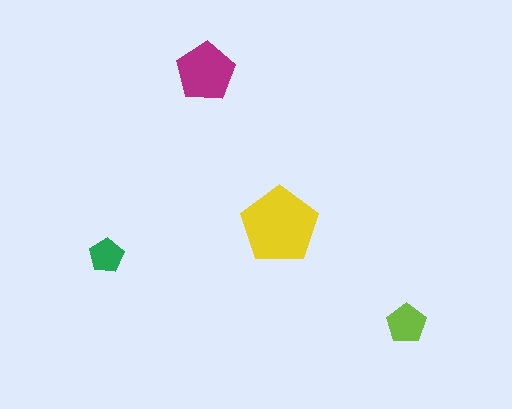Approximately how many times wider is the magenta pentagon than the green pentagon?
About 1.5 times wider.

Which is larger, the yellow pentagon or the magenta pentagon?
The yellow one.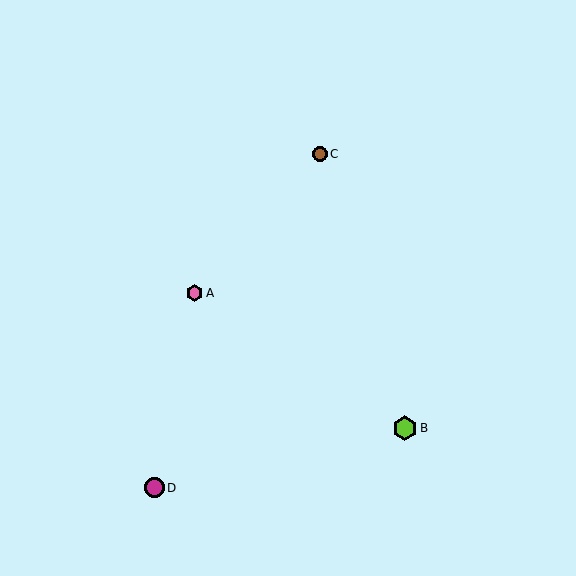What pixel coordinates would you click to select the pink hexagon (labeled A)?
Click at (194, 293) to select the pink hexagon A.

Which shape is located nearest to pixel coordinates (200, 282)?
The pink hexagon (labeled A) at (194, 293) is nearest to that location.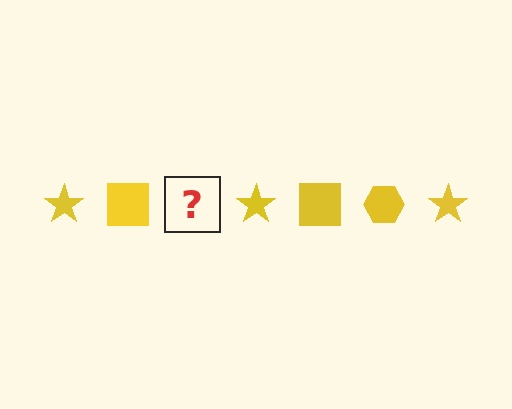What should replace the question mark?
The question mark should be replaced with a yellow hexagon.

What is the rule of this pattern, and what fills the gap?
The rule is that the pattern cycles through star, square, hexagon shapes in yellow. The gap should be filled with a yellow hexagon.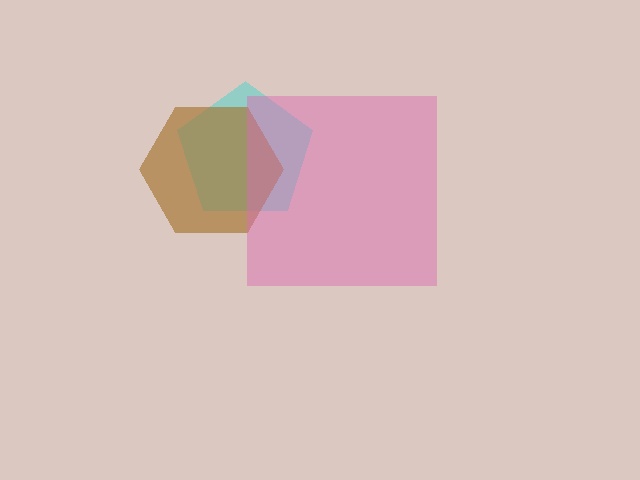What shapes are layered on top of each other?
The layered shapes are: a cyan pentagon, a brown hexagon, a pink square.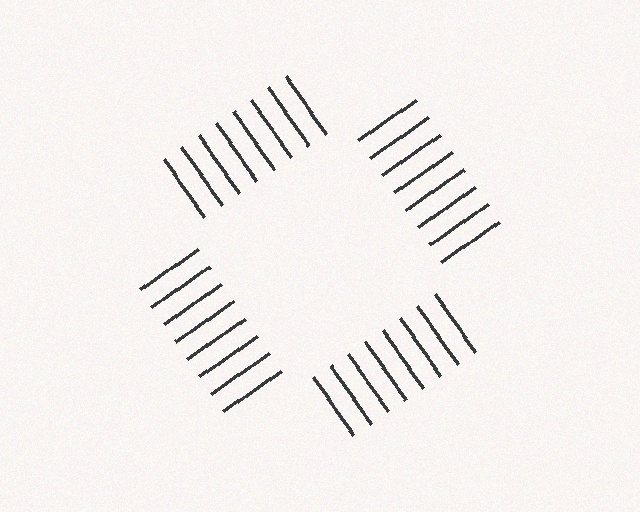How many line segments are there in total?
32 — 8 along each of the 4 edges.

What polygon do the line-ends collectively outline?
An illusory square — the line segments terminate on its edges but no continuous stroke is drawn.